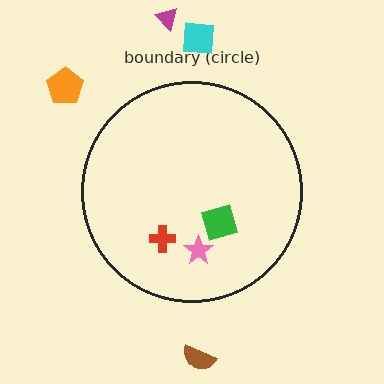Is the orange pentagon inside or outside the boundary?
Outside.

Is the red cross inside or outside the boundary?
Inside.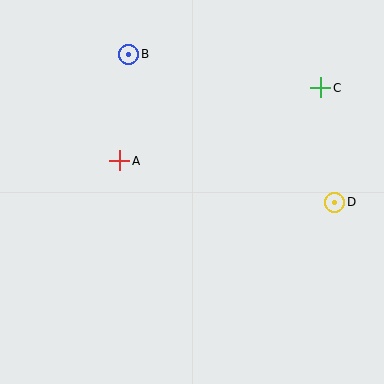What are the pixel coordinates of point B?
Point B is at (129, 54).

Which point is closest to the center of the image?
Point A at (120, 161) is closest to the center.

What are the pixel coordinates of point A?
Point A is at (120, 161).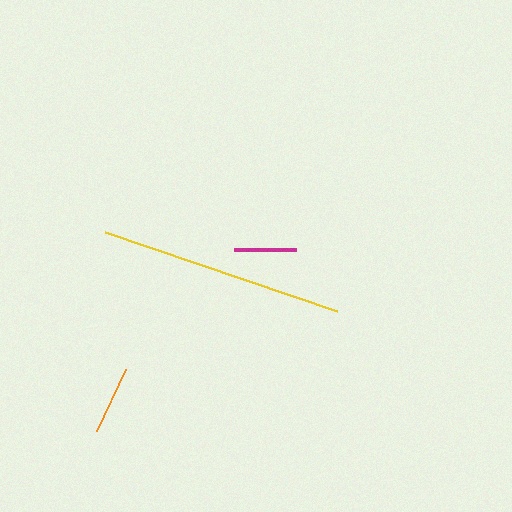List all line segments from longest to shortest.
From longest to shortest: yellow, orange, magenta.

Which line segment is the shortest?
The magenta line is the shortest at approximately 62 pixels.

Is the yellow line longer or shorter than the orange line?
The yellow line is longer than the orange line.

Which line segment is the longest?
The yellow line is the longest at approximately 246 pixels.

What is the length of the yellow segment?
The yellow segment is approximately 246 pixels long.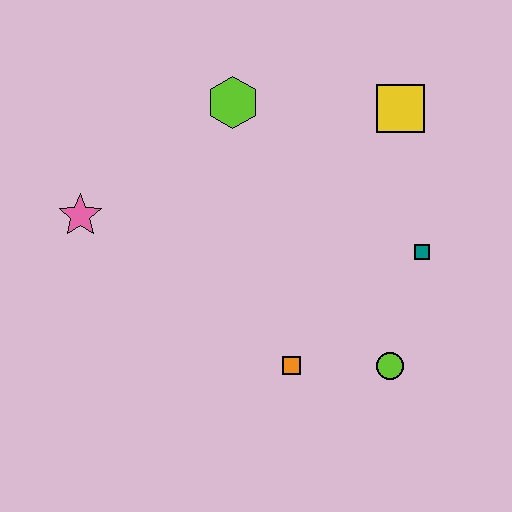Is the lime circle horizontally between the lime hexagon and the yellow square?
Yes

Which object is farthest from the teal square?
The pink star is farthest from the teal square.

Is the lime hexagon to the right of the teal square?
No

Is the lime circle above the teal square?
No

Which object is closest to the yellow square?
The teal square is closest to the yellow square.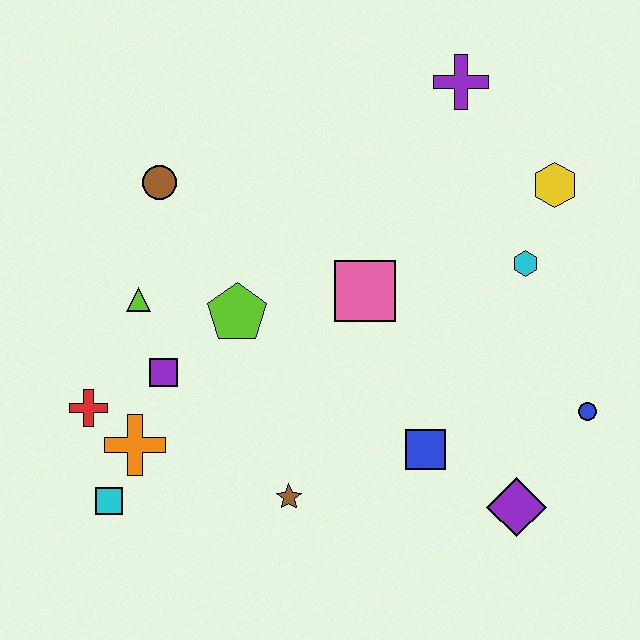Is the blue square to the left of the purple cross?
Yes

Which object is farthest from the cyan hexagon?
The cyan square is farthest from the cyan hexagon.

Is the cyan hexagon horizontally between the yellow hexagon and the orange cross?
Yes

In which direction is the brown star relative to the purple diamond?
The brown star is to the left of the purple diamond.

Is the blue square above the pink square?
No